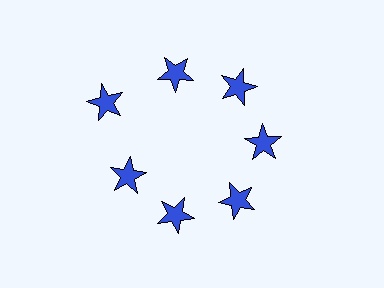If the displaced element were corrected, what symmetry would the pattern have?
It would have 7-fold rotational symmetry — the pattern would map onto itself every 51 degrees.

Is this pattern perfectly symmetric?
No. The 7 blue stars are arranged in a ring, but one element near the 10 o'clock position is pushed outward from the center, breaking the 7-fold rotational symmetry.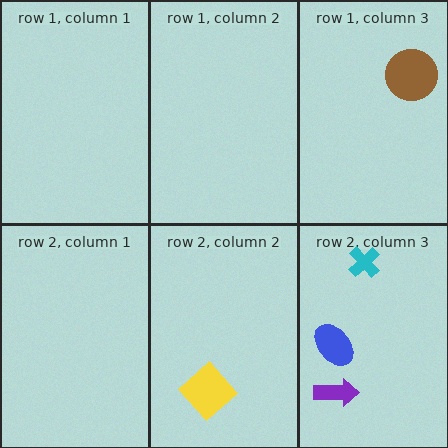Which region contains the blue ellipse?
The row 2, column 3 region.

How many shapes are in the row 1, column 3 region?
1.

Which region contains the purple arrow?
The row 2, column 3 region.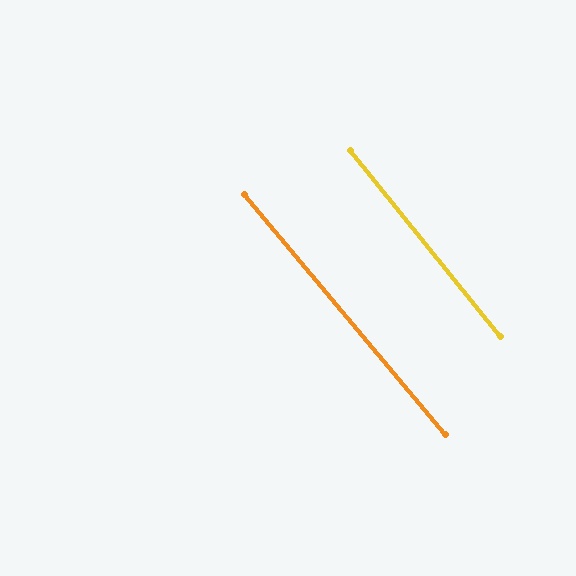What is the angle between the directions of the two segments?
Approximately 1 degree.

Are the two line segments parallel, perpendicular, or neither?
Parallel — their directions differ by only 1.2°.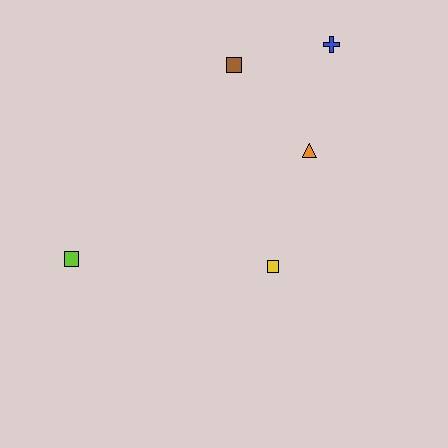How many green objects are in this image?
There are no green objects.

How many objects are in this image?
There are 5 objects.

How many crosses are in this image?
There is 1 cross.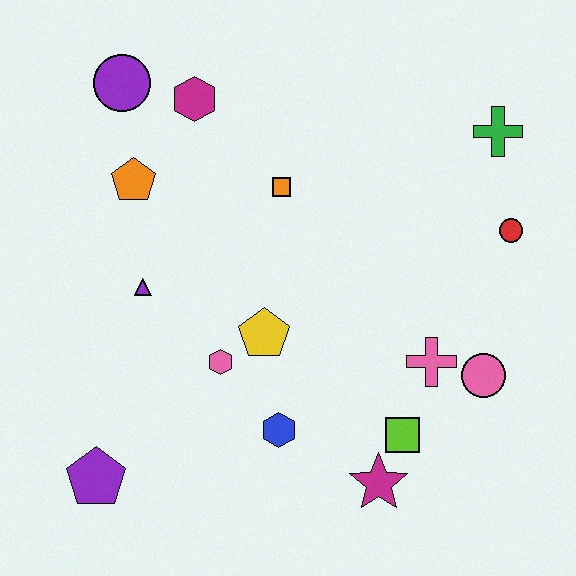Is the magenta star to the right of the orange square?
Yes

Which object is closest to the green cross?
The red circle is closest to the green cross.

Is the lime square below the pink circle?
Yes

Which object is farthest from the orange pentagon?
The pink circle is farthest from the orange pentagon.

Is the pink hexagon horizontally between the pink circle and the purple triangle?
Yes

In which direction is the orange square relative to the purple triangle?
The orange square is to the right of the purple triangle.